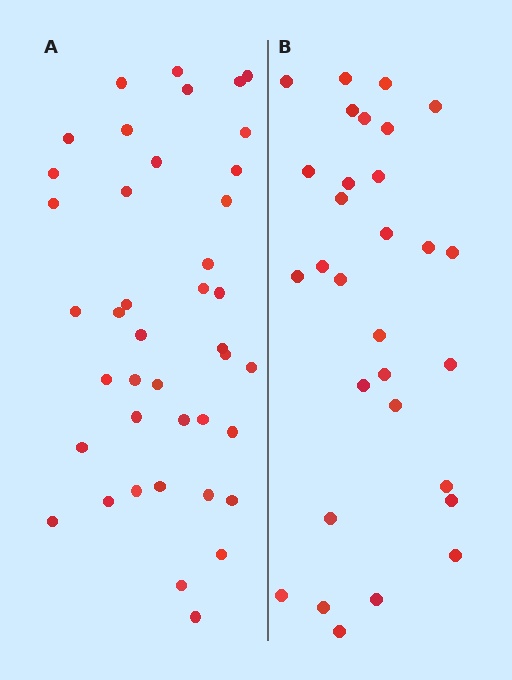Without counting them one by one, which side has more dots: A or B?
Region A (the left region) has more dots.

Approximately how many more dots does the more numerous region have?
Region A has roughly 12 or so more dots than region B.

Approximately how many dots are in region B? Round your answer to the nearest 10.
About 30 dots.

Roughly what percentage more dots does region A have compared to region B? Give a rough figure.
About 35% more.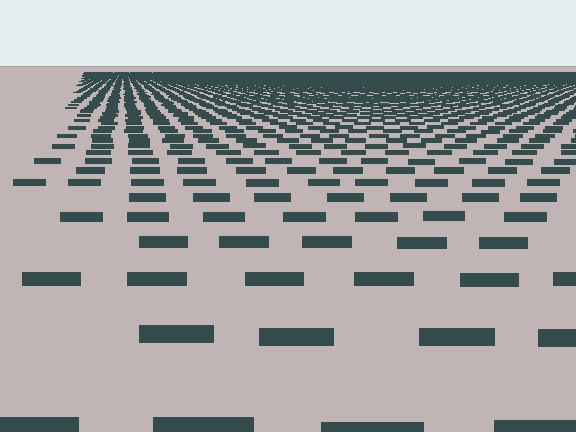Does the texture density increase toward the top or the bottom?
Density increases toward the top.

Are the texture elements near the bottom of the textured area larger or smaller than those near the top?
Larger. Near the bottom, elements are closer to the viewer and appear at a bigger on-screen size.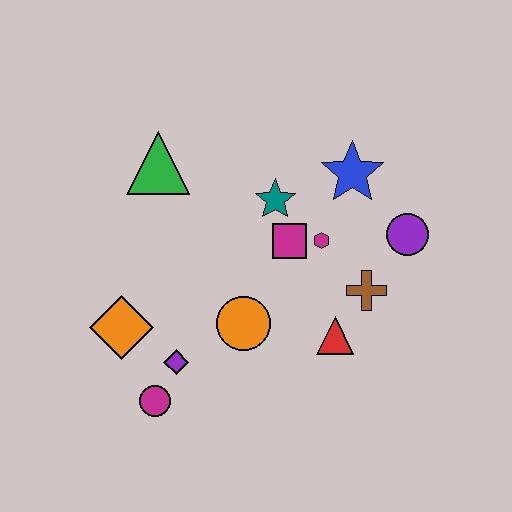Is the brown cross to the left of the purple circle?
Yes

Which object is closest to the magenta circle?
The purple diamond is closest to the magenta circle.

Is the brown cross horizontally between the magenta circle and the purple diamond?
No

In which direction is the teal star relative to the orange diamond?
The teal star is to the right of the orange diamond.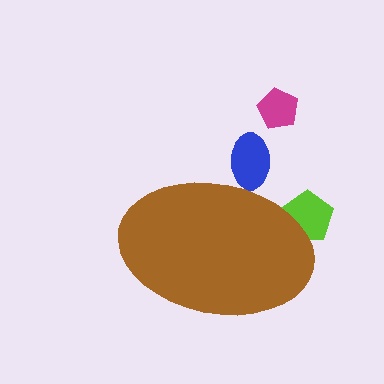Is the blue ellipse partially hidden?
Yes, the blue ellipse is partially hidden behind the brown ellipse.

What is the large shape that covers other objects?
A brown ellipse.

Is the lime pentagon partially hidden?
Yes, the lime pentagon is partially hidden behind the brown ellipse.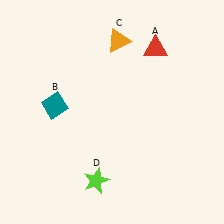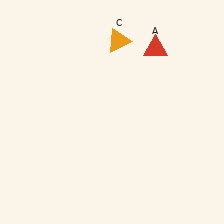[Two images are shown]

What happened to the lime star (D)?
The lime star (D) was removed in Image 2. It was in the bottom-left area of Image 1.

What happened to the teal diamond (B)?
The teal diamond (B) was removed in Image 2. It was in the top-left area of Image 1.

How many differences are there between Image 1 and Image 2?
There are 2 differences between the two images.